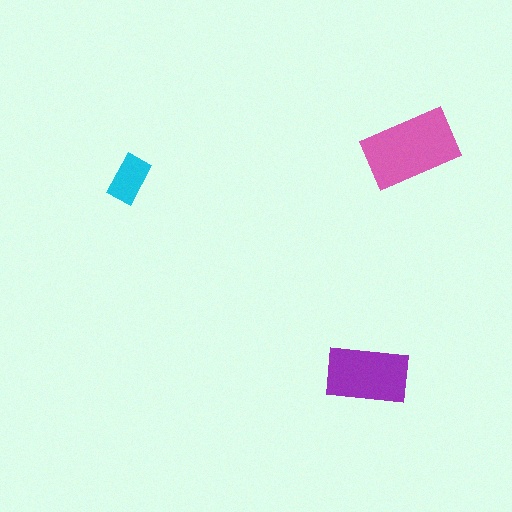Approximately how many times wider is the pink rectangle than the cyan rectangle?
About 2 times wider.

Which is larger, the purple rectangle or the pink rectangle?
The pink one.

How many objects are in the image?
There are 3 objects in the image.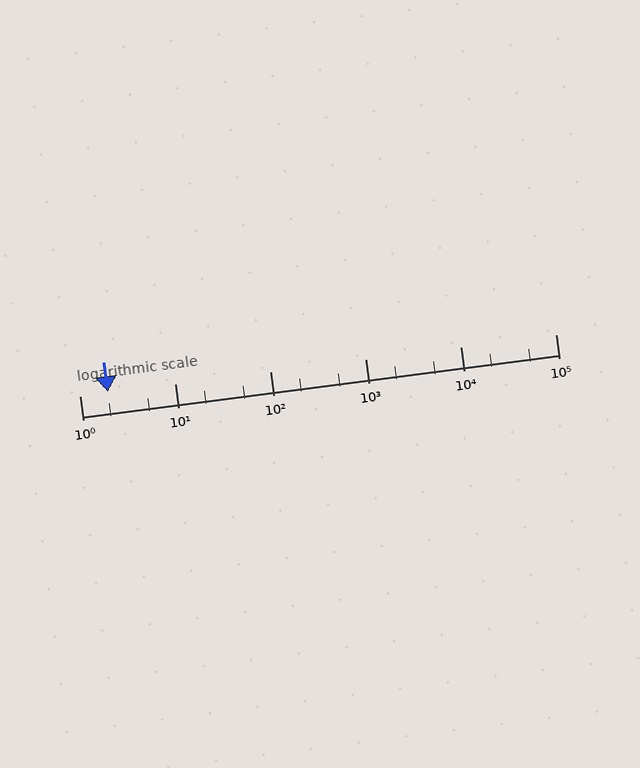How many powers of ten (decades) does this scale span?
The scale spans 5 decades, from 1 to 100000.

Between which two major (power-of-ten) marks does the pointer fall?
The pointer is between 1 and 10.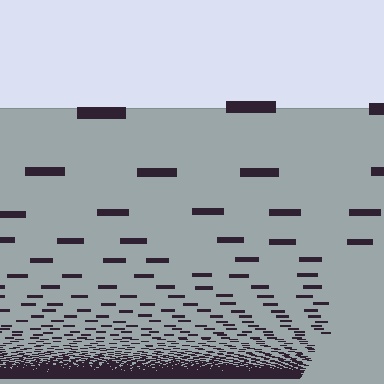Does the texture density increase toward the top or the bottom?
Density increases toward the bottom.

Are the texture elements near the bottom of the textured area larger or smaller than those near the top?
Smaller. The gradient is inverted — elements near the bottom are smaller and denser.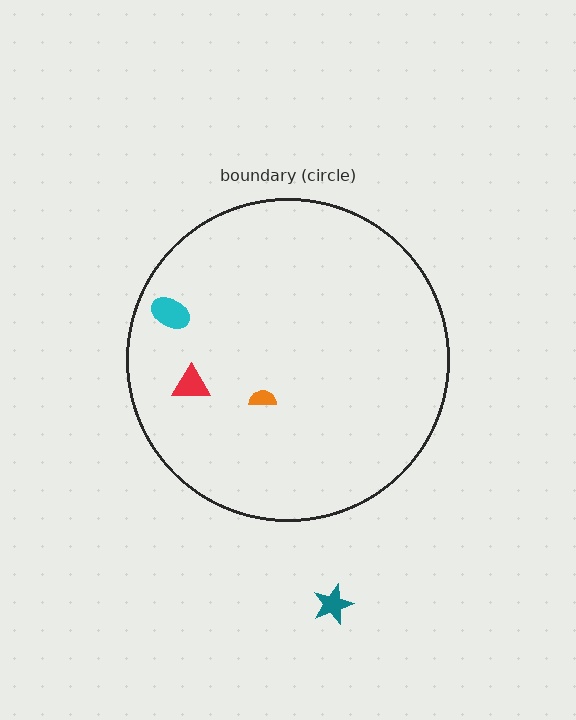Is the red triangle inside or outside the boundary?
Inside.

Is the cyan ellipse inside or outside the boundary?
Inside.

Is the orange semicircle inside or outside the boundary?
Inside.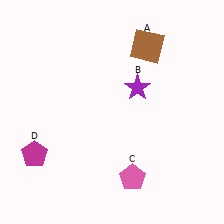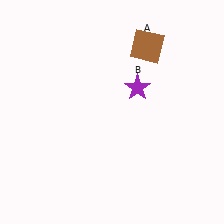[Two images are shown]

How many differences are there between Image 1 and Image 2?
There are 2 differences between the two images.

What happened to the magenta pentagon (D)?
The magenta pentagon (D) was removed in Image 2. It was in the bottom-left area of Image 1.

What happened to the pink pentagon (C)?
The pink pentagon (C) was removed in Image 2. It was in the bottom-right area of Image 1.